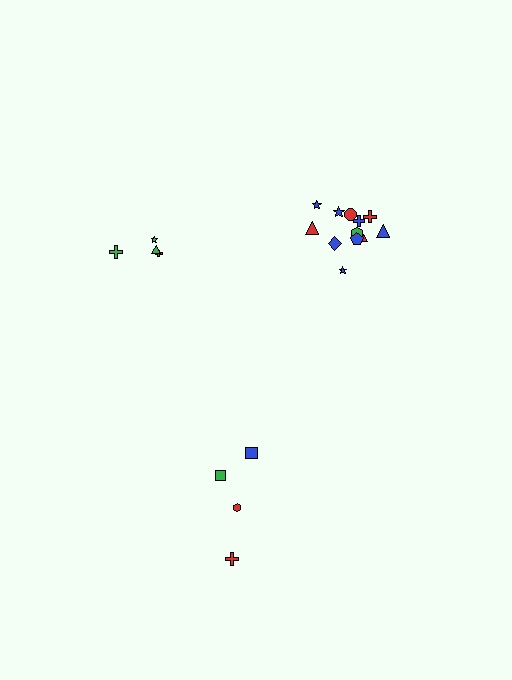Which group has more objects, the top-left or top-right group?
The top-right group.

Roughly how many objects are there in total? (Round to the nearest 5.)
Roughly 20 objects in total.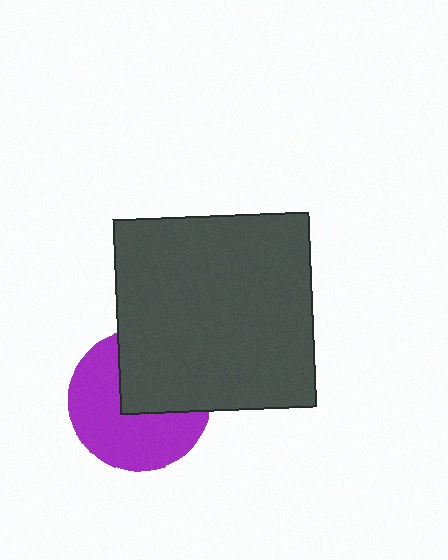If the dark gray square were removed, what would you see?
You would see the complete purple circle.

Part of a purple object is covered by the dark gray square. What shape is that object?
It is a circle.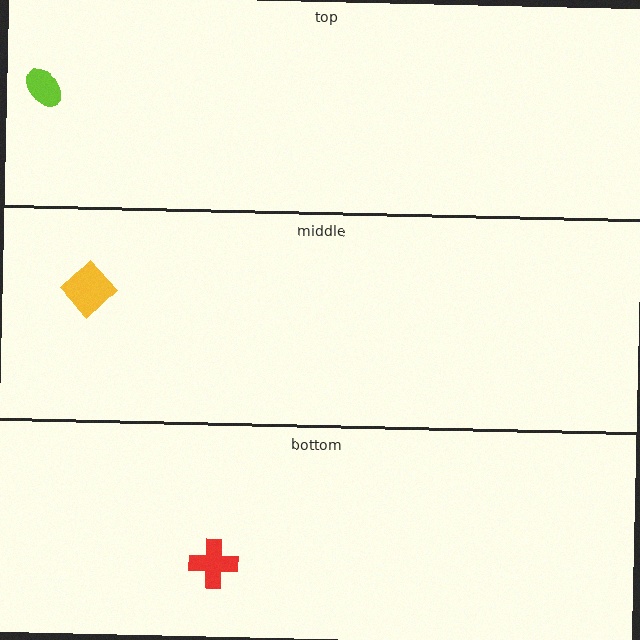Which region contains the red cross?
The bottom region.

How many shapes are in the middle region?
1.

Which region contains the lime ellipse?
The top region.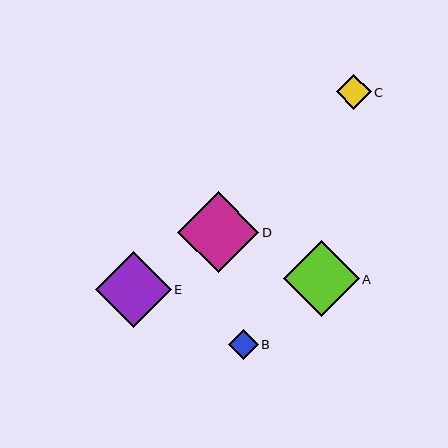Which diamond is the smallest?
Diamond B is the smallest with a size of approximately 29 pixels.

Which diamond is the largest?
Diamond D is the largest with a size of approximately 81 pixels.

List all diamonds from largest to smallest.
From largest to smallest: D, E, A, C, B.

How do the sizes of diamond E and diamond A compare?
Diamond E and diamond A are approximately the same size.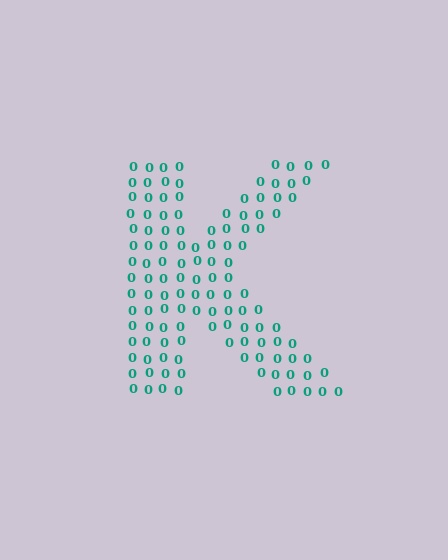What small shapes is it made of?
It is made of small digit 0's.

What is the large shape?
The large shape is the letter K.